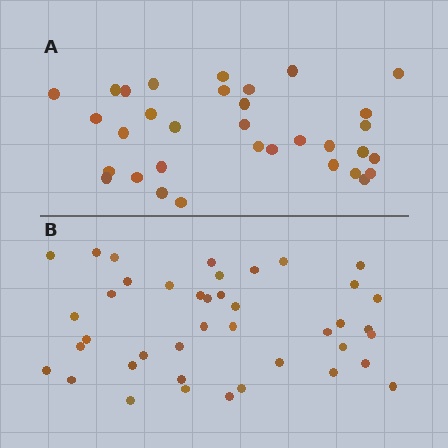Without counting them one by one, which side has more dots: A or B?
Region B (the bottom region) has more dots.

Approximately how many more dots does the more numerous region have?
Region B has roughly 8 or so more dots than region A.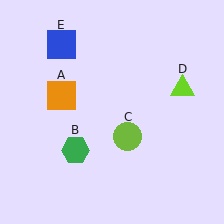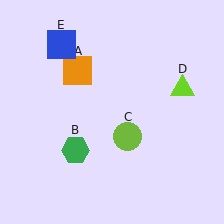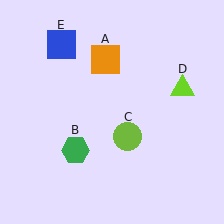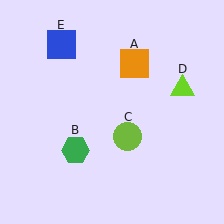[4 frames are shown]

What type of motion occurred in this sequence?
The orange square (object A) rotated clockwise around the center of the scene.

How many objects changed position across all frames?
1 object changed position: orange square (object A).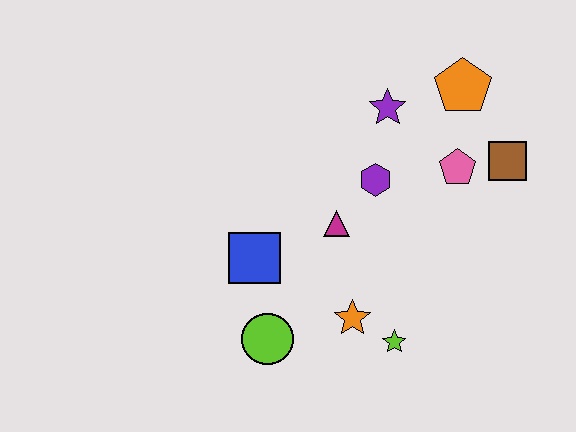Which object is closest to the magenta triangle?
The purple hexagon is closest to the magenta triangle.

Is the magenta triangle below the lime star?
No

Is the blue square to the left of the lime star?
Yes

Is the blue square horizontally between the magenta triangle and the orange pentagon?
No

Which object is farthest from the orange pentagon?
The lime circle is farthest from the orange pentagon.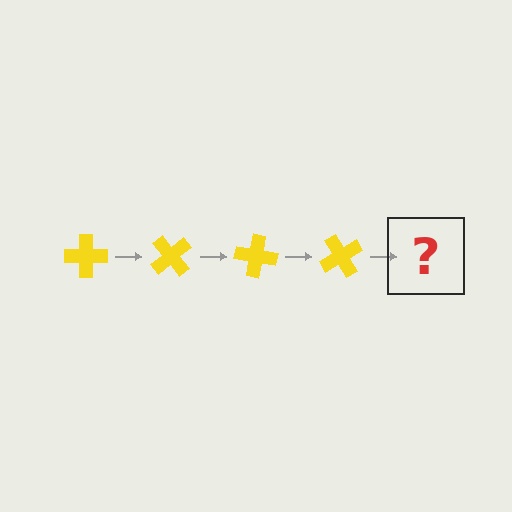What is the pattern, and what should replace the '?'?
The pattern is that the cross rotates 50 degrees each step. The '?' should be a yellow cross rotated 200 degrees.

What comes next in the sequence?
The next element should be a yellow cross rotated 200 degrees.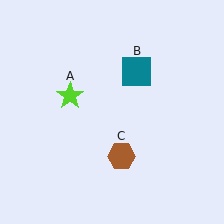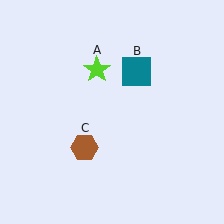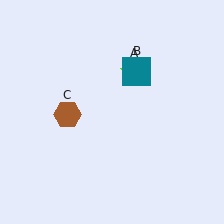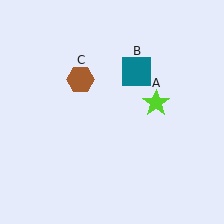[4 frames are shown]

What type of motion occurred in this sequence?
The lime star (object A), brown hexagon (object C) rotated clockwise around the center of the scene.